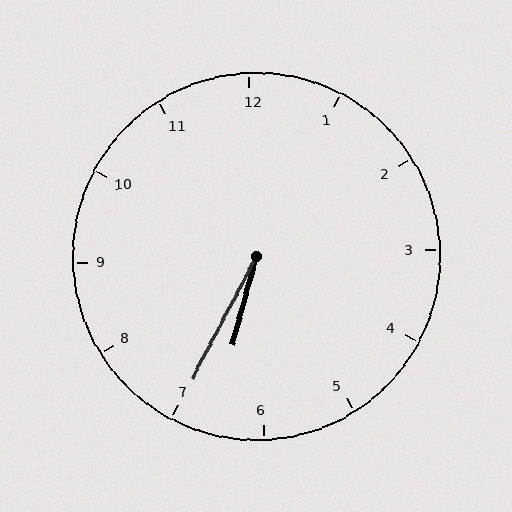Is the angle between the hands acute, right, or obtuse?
It is acute.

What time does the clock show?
6:35.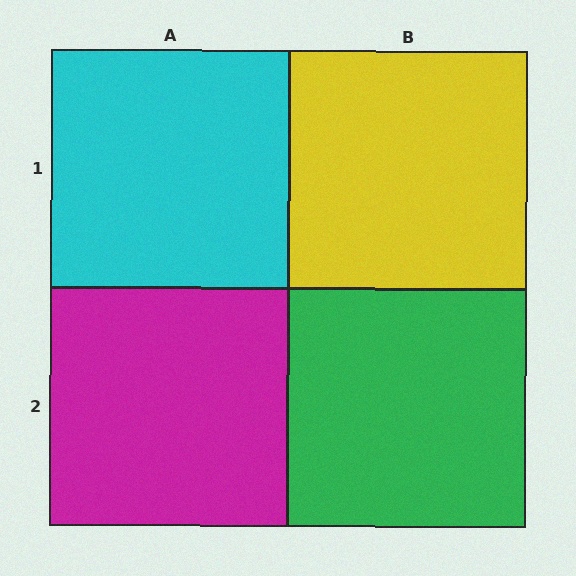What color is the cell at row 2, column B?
Green.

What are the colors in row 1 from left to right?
Cyan, yellow.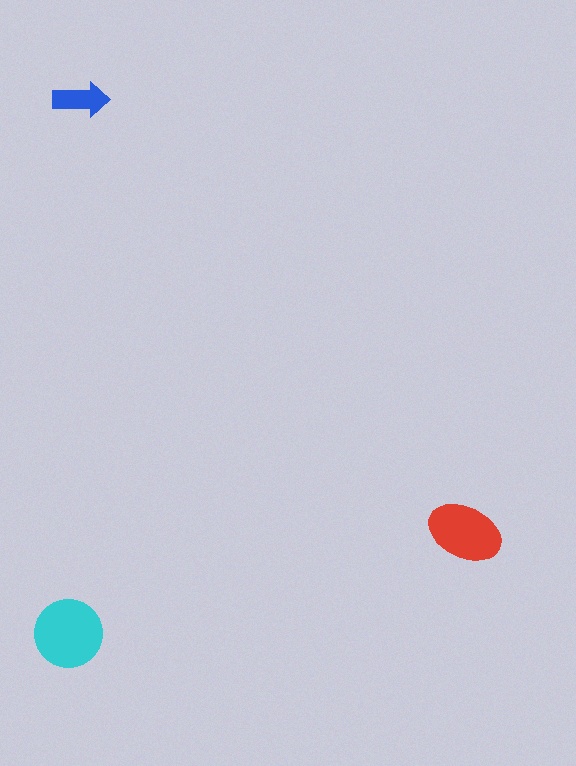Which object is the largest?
The cyan circle.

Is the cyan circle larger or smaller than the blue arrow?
Larger.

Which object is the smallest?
The blue arrow.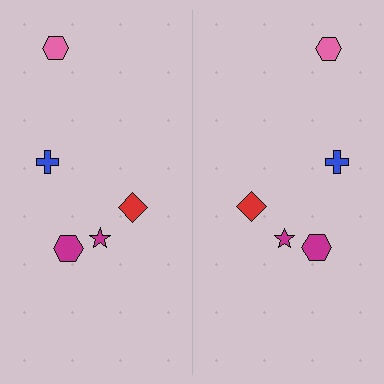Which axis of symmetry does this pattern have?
The pattern has a vertical axis of symmetry running through the center of the image.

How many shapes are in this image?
There are 10 shapes in this image.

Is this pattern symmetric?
Yes, this pattern has bilateral (reflection) symmetry.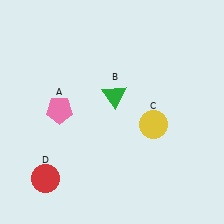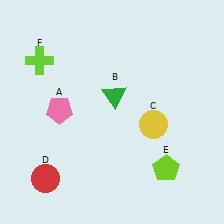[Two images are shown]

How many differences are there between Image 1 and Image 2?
There are 2 differences between the two images.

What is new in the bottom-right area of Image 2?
A lime pentagon (E) was added in the bottom-right area of Image 2.